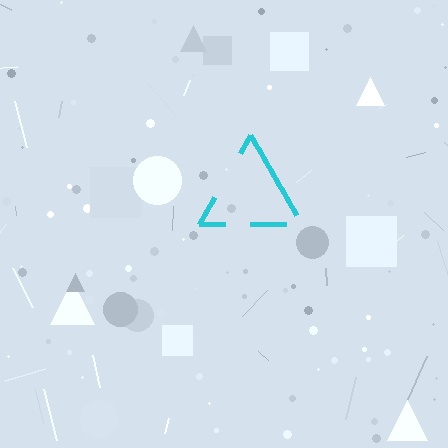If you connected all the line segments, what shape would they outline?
They would outline a triangle.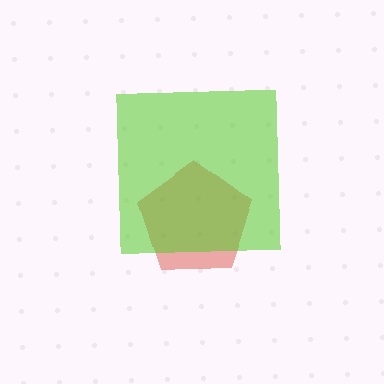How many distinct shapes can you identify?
There are 2 distinct shapes: a red pentagon, a lime square.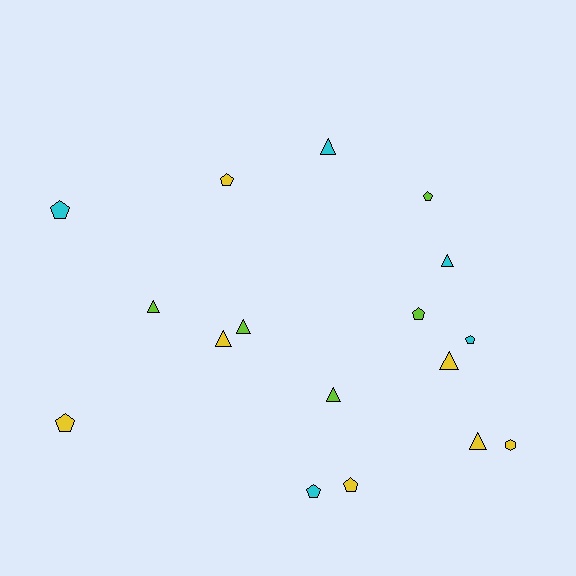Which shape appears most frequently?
Triangle, with 8 objects.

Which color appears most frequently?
Yellow, with 7 objects.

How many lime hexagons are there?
There are no lime hexagons.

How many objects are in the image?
There are 17 objects.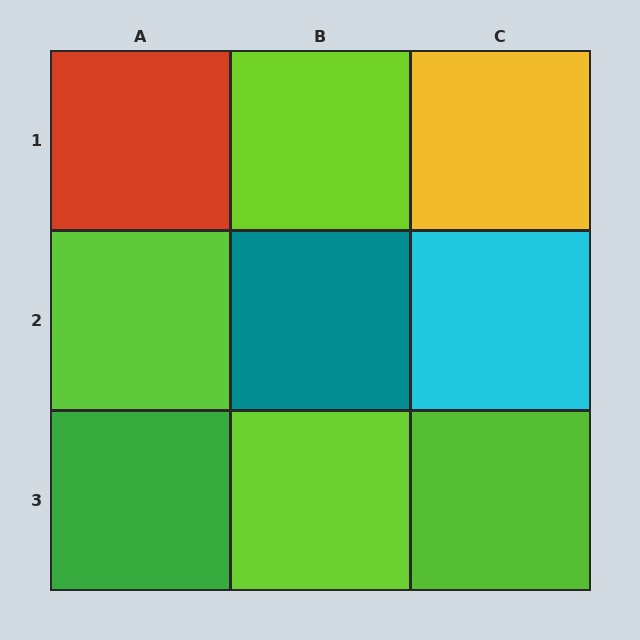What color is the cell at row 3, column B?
Lime.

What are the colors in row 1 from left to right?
Red, lime, yellow.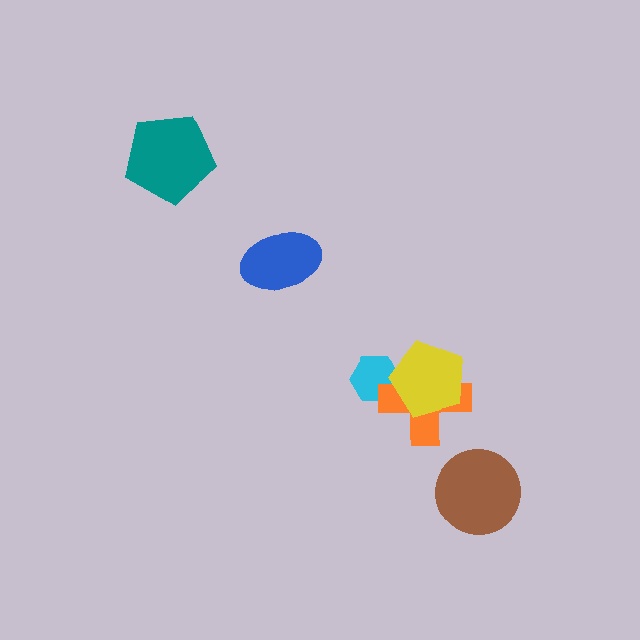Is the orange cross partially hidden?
Yes, it is partially covered by another shape.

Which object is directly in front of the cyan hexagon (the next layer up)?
The orange cross is directly in front of the cyan hexagon.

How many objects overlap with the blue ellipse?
0 objects overlap with the blue ellipse.